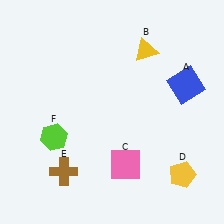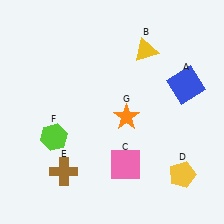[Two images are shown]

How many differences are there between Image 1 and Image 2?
There is 1 difference between the two images.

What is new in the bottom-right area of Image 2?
An orange star (G) was added in the bottom-right area of Image 2.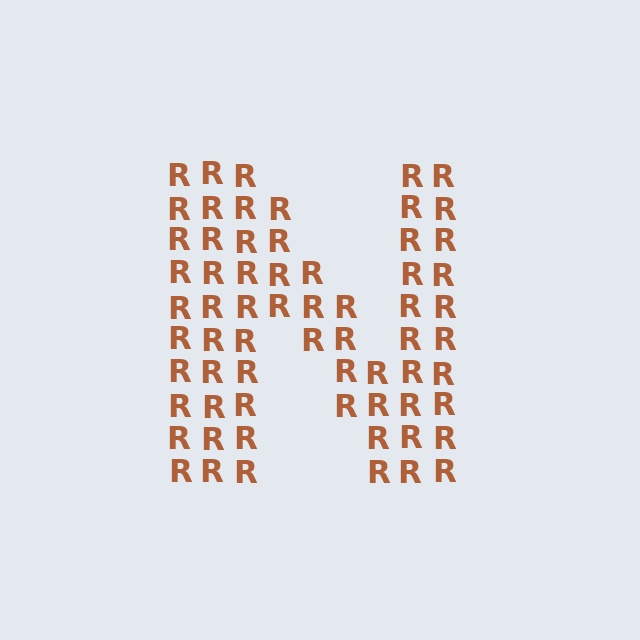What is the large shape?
The large shape is the letter N.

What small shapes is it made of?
It is made of small letter R's.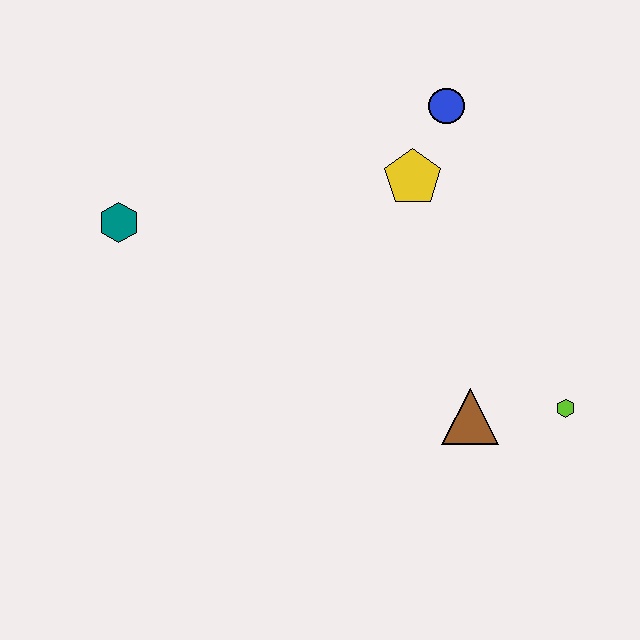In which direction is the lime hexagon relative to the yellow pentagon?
The lime hexagon is below the yellow pentagon.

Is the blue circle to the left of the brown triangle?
Yes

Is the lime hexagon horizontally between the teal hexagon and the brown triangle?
No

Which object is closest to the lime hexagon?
The brown triangle is closest to the lime hexagon.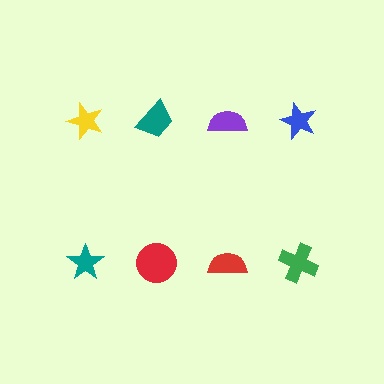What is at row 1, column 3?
A purple semicircle.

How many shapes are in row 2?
4 shapes.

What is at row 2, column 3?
A red semicircle.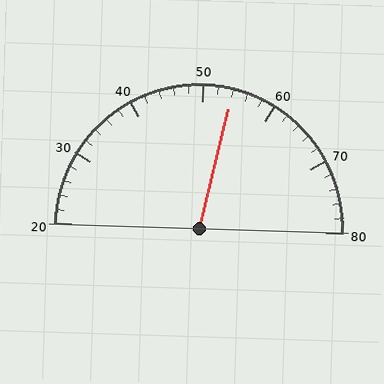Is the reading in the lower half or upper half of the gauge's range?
The reading is in the upper half of the range (20 to 80).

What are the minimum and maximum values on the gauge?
The gauge ranges from 20 to 80.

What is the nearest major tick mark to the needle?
The nearest major tick mark is 50.